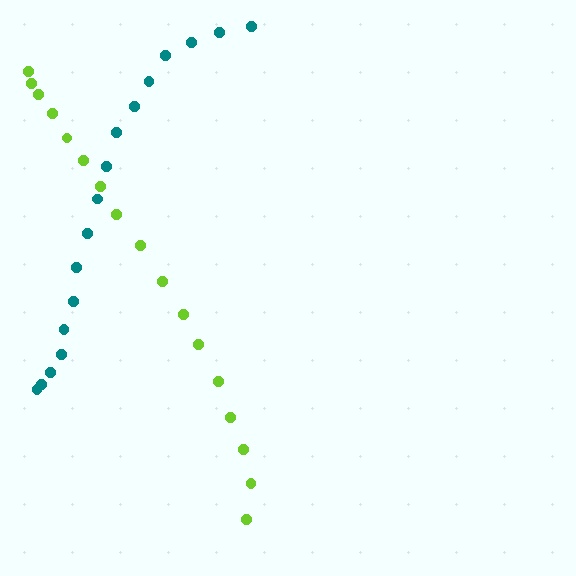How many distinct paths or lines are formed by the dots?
There are 2 distinct paths.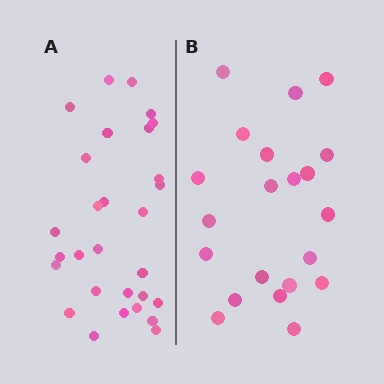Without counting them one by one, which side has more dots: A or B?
Region A (the left region) has more dots.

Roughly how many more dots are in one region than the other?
Region A has roughly 8 or so more dots than region B.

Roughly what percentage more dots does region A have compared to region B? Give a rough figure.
About 40% more.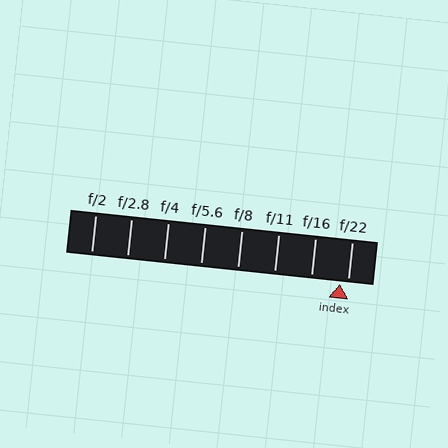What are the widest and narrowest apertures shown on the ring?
The widest aperture shown is f/2 and the narrowest is f/22.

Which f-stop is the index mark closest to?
The index mark is closest to f/22.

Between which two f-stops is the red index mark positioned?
The index mark is between f/16 and f/22.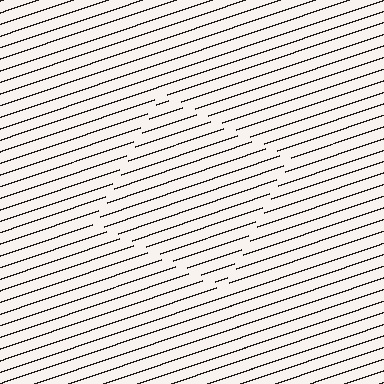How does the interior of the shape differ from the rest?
The interior of the shape contains the same grating, shifted by half a period — the contour is defined by the phase discontinuity where line-ends from the inner and outer gratings abut.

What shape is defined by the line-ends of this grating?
An illusory square. The interior of the shape contains the same grating, shifted by half a period — the contour is defined by the phase discontinuity where line-ends from the inner and outer gratings abut.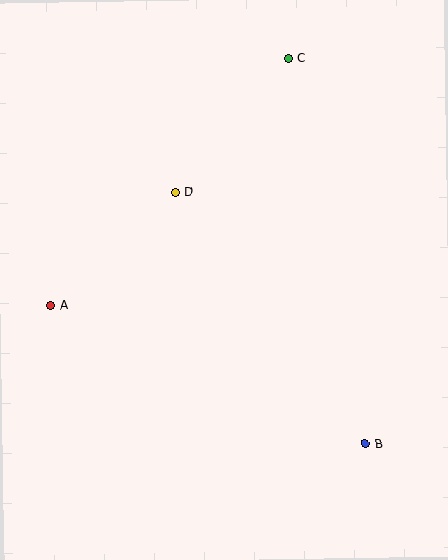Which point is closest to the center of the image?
Point D at (175, 192) is closest to the center.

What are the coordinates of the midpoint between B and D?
The midpoint between B and D is at (270, 318).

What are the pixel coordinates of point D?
Point D is at (175, 192).